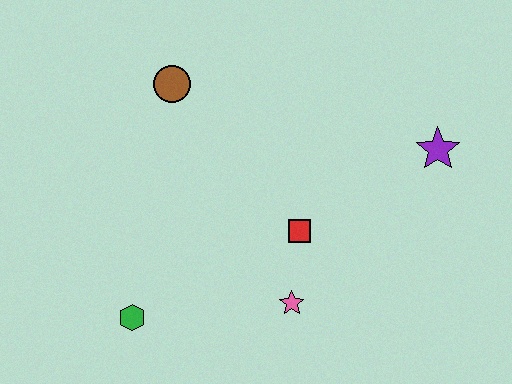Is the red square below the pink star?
No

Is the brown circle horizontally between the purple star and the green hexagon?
Yes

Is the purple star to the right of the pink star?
Yes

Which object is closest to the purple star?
The red square is closest to the purple star.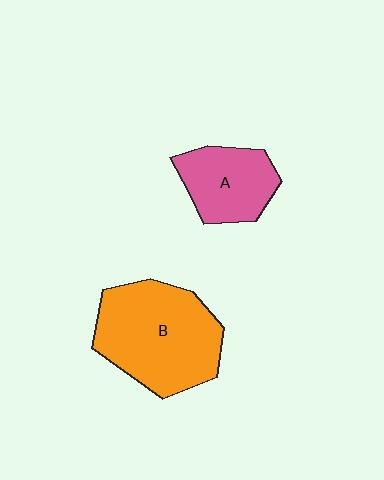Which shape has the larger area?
Shape B (orange).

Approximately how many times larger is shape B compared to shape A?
Approximately 1.8 times.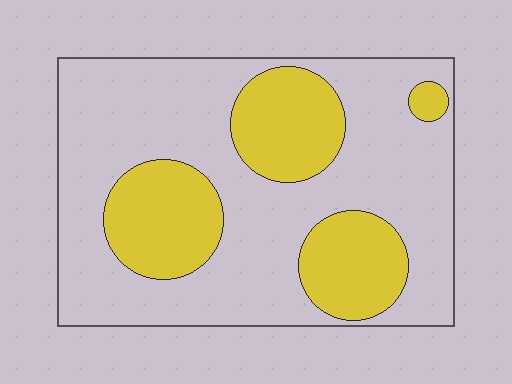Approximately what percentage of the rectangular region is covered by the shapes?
Approximately 30%.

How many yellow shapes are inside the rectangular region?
4.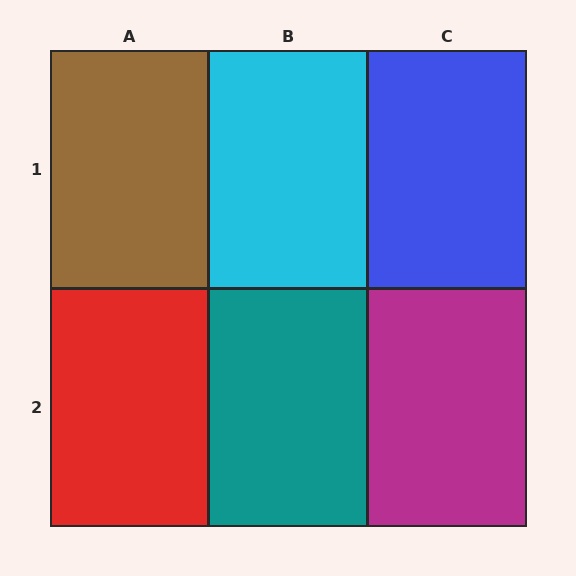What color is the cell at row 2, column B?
Teal.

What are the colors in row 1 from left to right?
Brown, cyan, blue.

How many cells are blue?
1 cell is blue.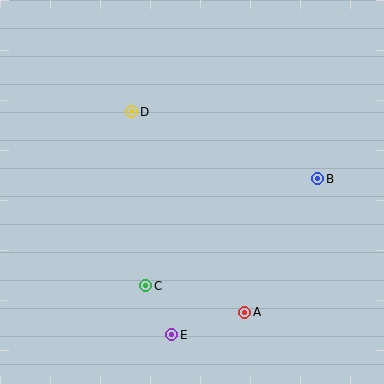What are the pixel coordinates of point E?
Point E is at (171, 335).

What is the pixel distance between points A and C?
The distance between A and C is 103 pixels.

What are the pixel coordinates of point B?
Point B is at (318, 179).